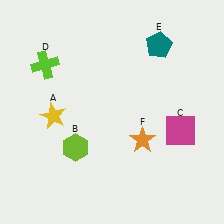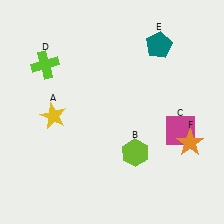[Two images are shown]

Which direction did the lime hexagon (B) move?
The lime hexagon (B) moved right.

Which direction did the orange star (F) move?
The orange star (F) moved right.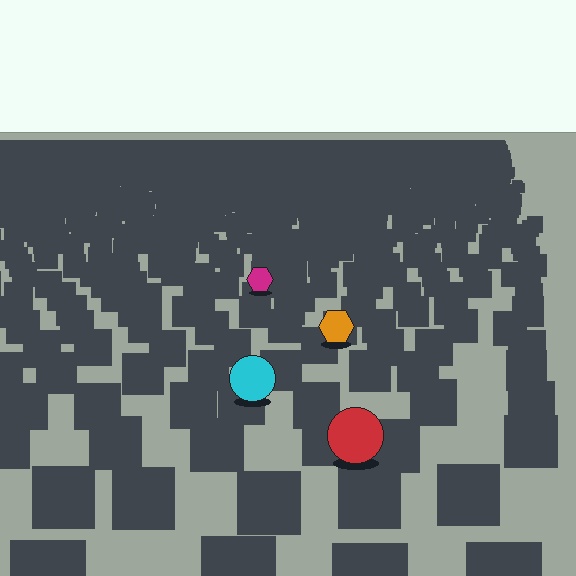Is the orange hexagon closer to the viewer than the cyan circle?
No. The cyan circle is closer — you can tell from the texture gradient: the ground texture is coarser near it.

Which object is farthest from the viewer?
The magenta hexagon is farthest from the viewer. It appears smaller and the ground texture around it is denser.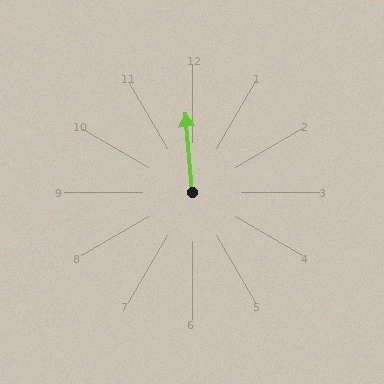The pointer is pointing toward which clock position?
Roughly 12 o'clock.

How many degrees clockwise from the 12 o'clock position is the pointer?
Approximately 355 degrees.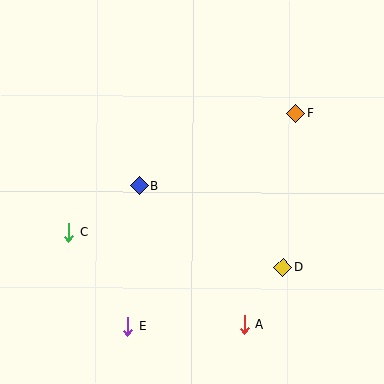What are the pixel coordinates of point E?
Point E is at (128, 326).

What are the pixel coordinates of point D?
Point D is at (283, 267).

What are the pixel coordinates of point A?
Point A is at (244, 325).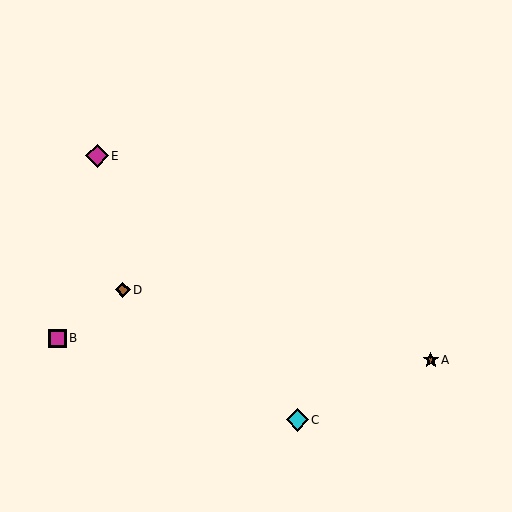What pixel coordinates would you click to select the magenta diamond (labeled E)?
Click at (97, 156) to select the magenta diamond E.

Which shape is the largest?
The magenta diamond (labeled E) is the largest.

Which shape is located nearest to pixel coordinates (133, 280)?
The brown diamond (labeled D) at (123, 290) is nearest to that location.